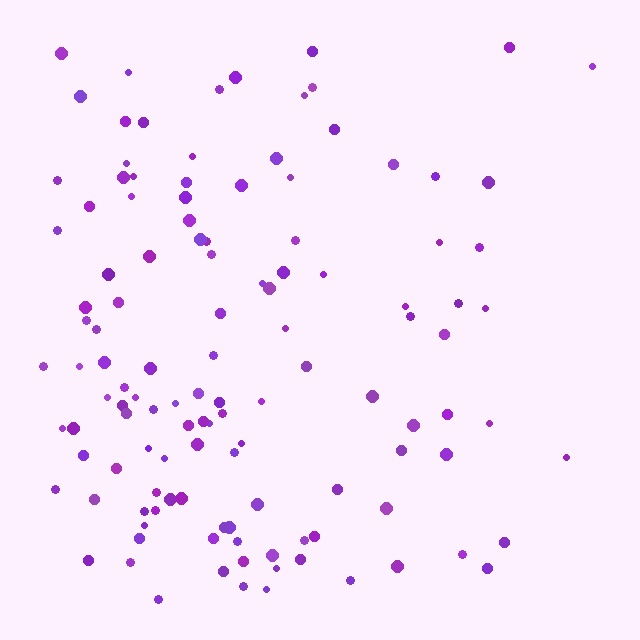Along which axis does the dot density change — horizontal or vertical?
Horizontal.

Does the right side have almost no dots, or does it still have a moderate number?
Still a moderate number, just noticeably fewer than the left.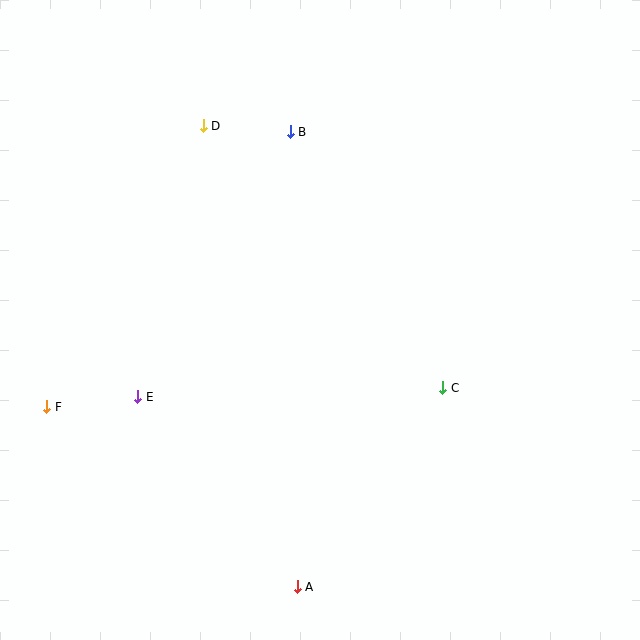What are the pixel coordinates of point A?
Point A is at (297, 587).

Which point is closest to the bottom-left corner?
Point F is closest to the bottom-left corner.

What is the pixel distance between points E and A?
The distance between E and A is 248 pixels.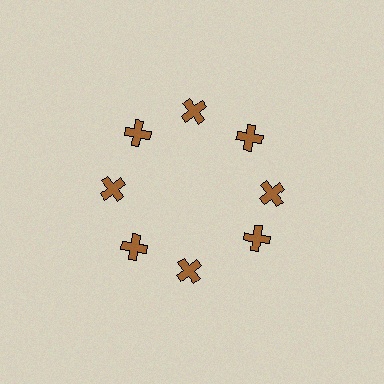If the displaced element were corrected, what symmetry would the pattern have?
It would have 8-fold rotational symmetry — the pattern would map onto itself every 45 degrees.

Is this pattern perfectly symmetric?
No. The 8 brown crosses are arranged in a ring, but one element near the 4 o'clock position is rotated out of alignment along the ring, breaking the 8-fold rotational symmetry.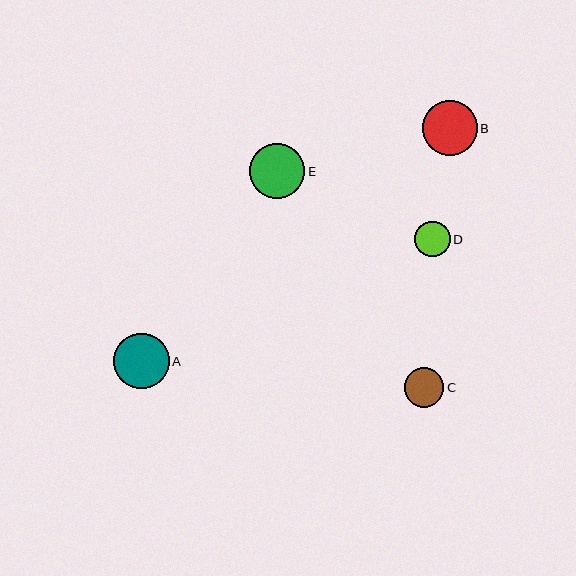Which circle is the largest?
Circle A is the largest with a size of approximately 56 pixels.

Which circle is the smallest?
Circle D is the smallest with a size of approximately 35 pixels.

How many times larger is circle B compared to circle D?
Circle B is approximately 1.6 times the size of circle D.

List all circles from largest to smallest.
From largest to smallest: A, E, B, C, D.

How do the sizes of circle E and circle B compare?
Circle E and circle B are approximately the same size.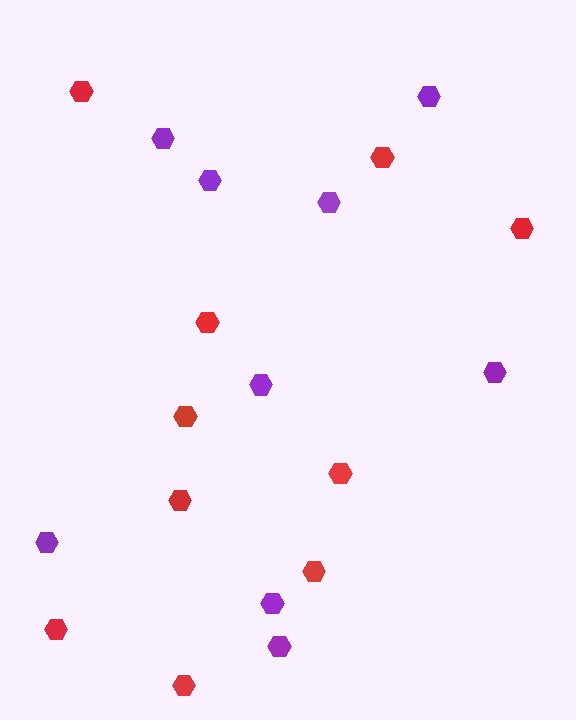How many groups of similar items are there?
There are 2 groups: one group of red hexagons (10) and one group of purple hexagons (9).